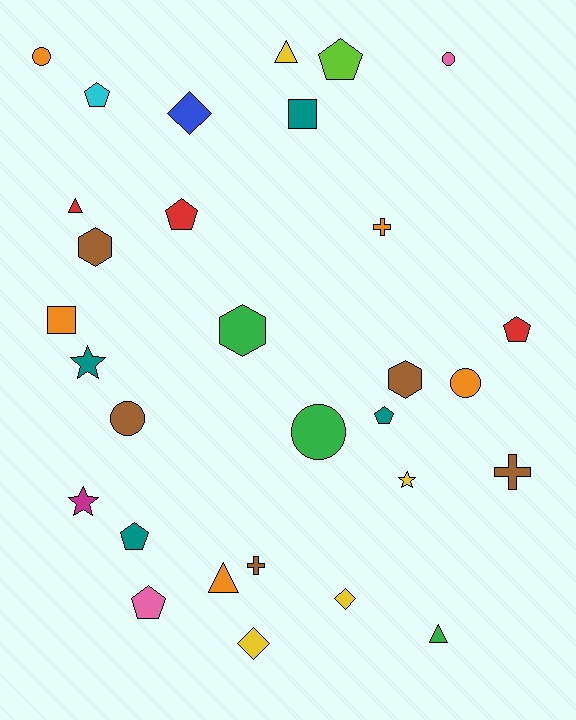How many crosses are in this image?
There are 3 crosses.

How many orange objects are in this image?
There are 5 orange objects.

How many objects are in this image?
There are 30 objects.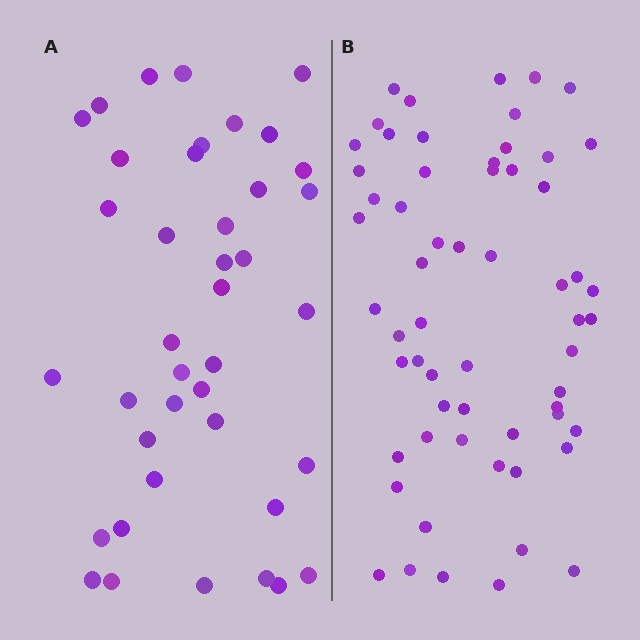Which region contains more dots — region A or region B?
Region B (the right region) has more dots.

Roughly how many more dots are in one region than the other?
Region B has approximately 20 more dots than region A.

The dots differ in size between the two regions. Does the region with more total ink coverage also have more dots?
No. Region A has more total ink coverage because its dots are larger, but region B actually contains more individual dots. Total area can be misleading — the number of items is what matters here.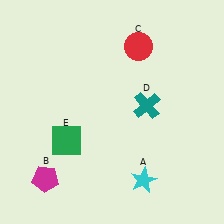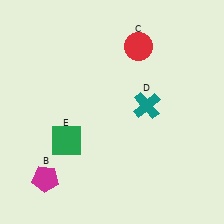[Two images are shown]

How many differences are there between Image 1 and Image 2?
There is 1 difference between the two images.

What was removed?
The cyan star (A) was removed in Image 2.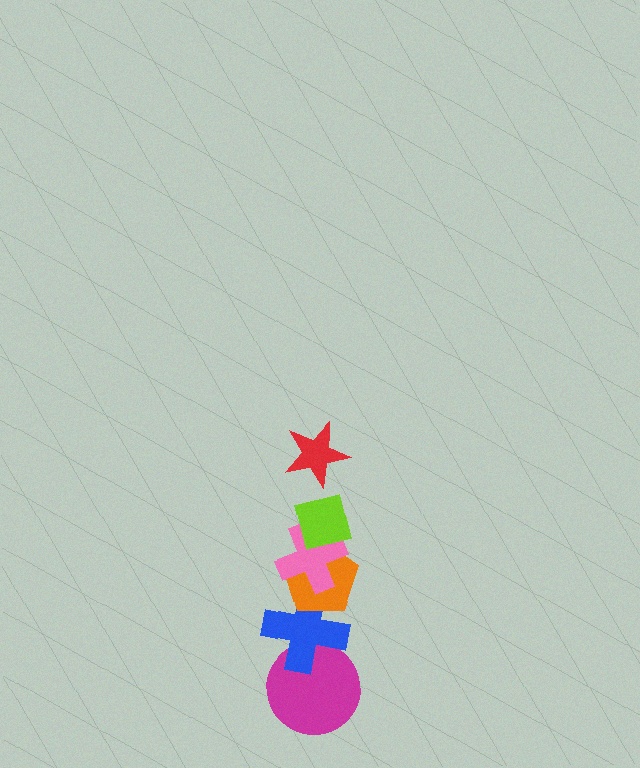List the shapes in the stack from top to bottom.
From top to bottom: the red star, the lime square, the pink cross, the orange pentagon, the blue cross, the magenta circle.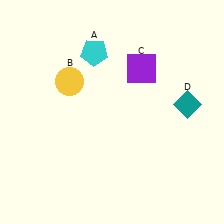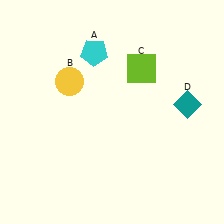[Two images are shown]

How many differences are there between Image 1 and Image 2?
There is 1 difference between the two images.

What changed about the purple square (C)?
In Image 1, C is purple. In Image 2, it changed to lime.